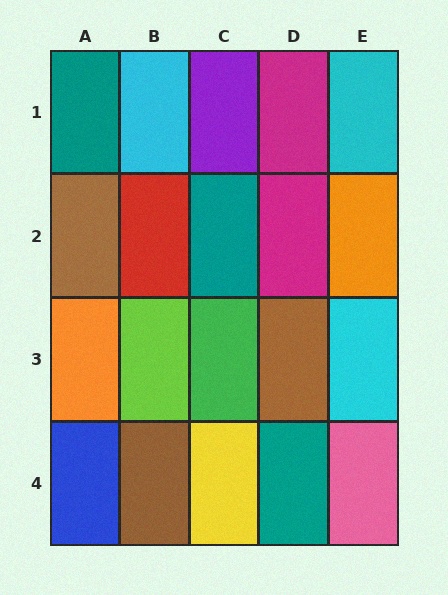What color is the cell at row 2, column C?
Teal.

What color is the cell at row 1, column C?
Purple.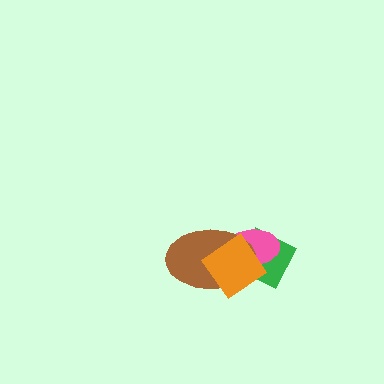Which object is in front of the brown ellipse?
The orange diamond is in front of the brown ellipse.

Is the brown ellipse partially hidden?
Yes, it is partially covered by another shape.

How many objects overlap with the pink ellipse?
3 objects overlap with the pink ellipse.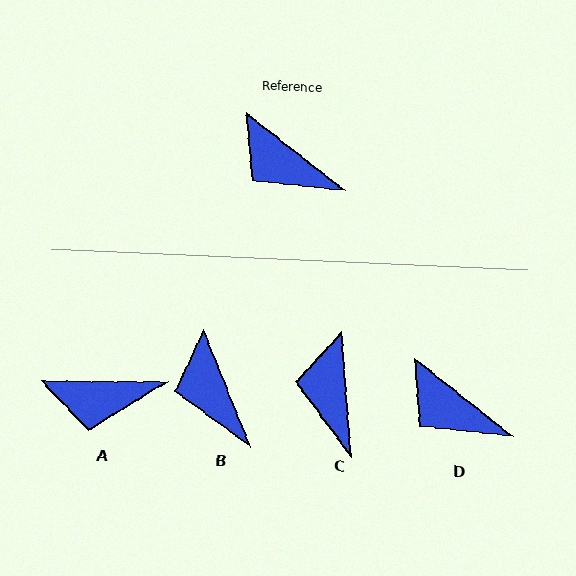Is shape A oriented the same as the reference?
No, it is off by about 38 degrees.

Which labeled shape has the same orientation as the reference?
D.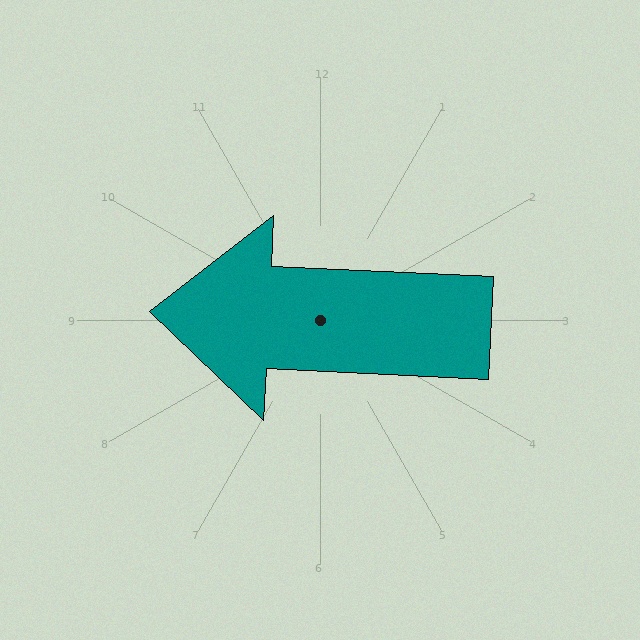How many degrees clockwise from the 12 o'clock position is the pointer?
Approximately 273 degrees.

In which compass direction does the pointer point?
West.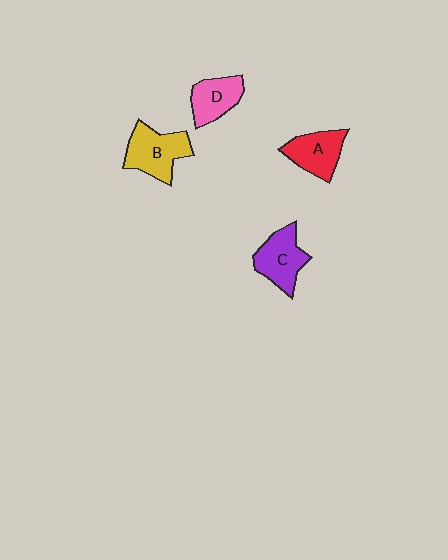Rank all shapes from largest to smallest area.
From largest to smallest: B (yellow), C (purple), A (red), D (pink).